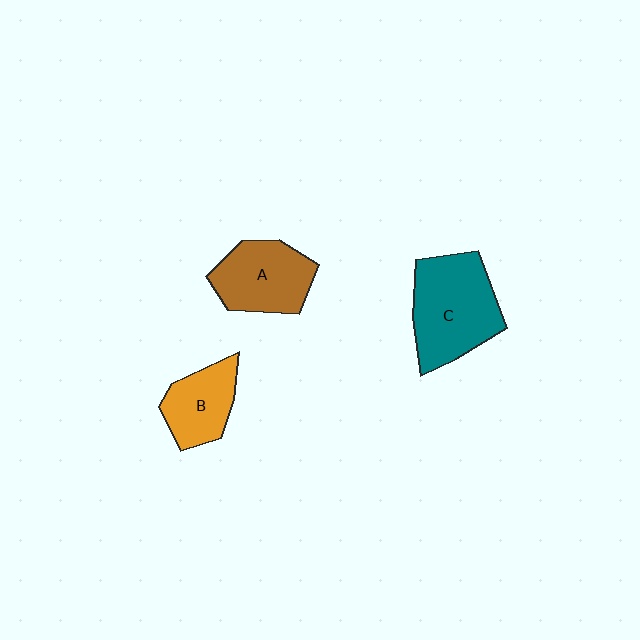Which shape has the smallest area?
Shape B (orange).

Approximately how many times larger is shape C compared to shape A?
Approximately 1.3 times.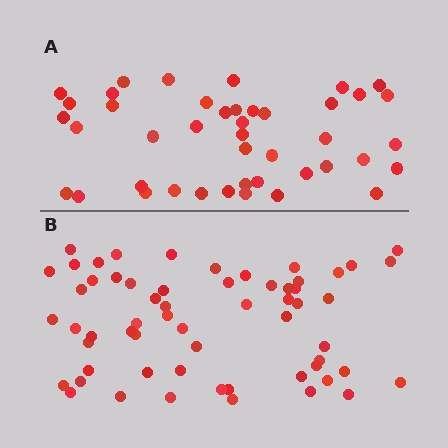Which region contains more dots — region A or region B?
Region B (the bottom region) has more dots.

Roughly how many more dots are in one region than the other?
Region B has approximately 15 more dots than region A.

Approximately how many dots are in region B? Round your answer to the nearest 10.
About 60 dots.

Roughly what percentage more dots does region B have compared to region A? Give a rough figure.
About 40% more.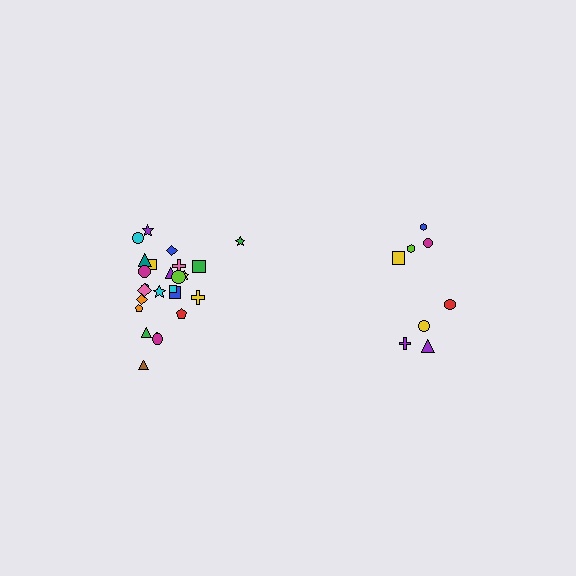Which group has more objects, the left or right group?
The left group.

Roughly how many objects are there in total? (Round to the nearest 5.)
Roughly 35 objects in total.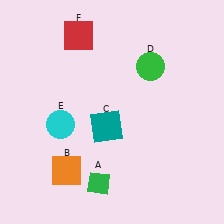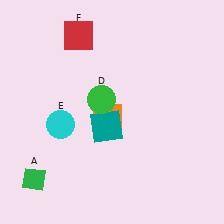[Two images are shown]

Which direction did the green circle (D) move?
The green circle (D) moved left.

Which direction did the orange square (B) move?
The orange square (B) moved up.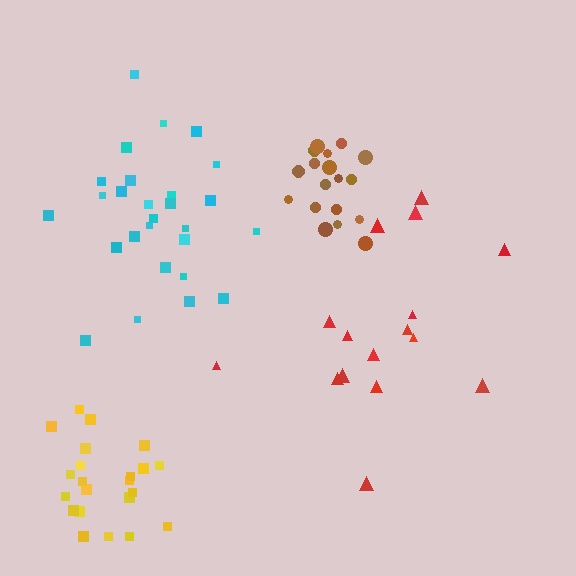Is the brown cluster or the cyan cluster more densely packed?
Brown.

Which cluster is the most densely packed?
Brown.